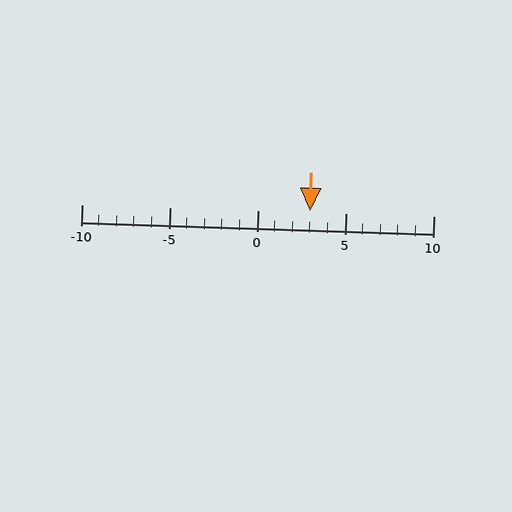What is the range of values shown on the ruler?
The ruler shows values from -10 to 10.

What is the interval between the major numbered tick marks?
The major tick marks are spaced 5 units apart.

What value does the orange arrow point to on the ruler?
The orange arrow points to approximately 3.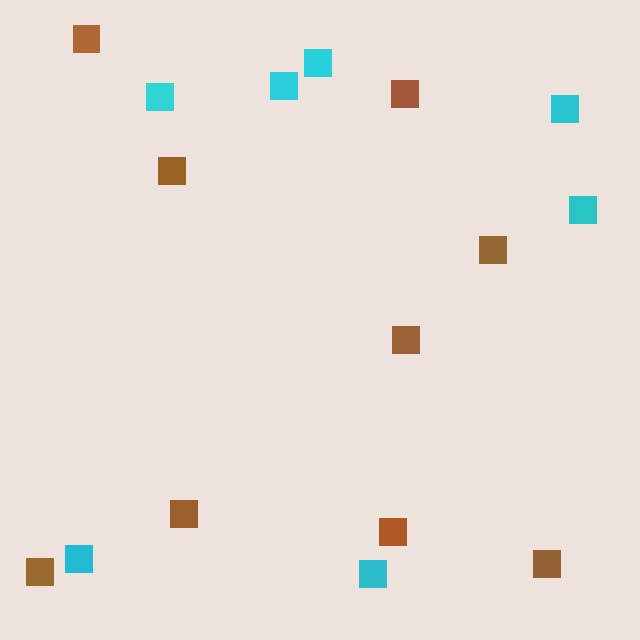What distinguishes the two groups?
There are 2 groups: one group of cyan squares (7) and one group of brown squares (9).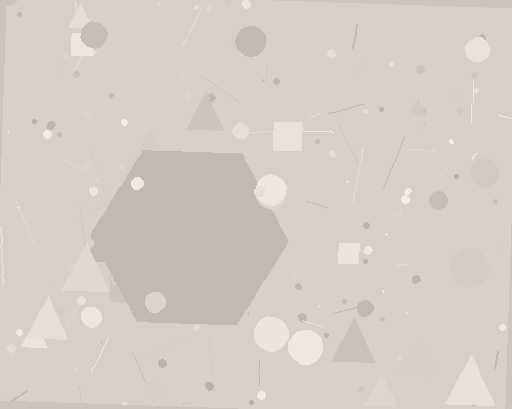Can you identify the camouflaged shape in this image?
The camouflaged shape is a hexagon.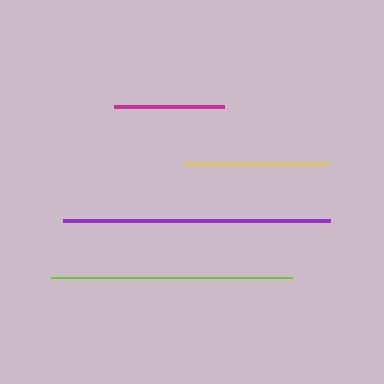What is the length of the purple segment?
The purple segment is approximately 267 pixels long.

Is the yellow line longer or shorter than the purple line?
The purple line is longer than the yellow line.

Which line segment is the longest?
The purple line is the longest at approximately 267 pixels.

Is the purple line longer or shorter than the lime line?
The purple line is longer than the lime line.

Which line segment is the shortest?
The magenta line is the shortest at approximately 111 pixels.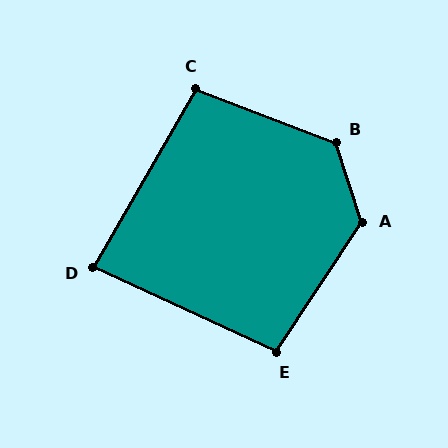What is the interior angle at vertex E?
Approximately 99 degrees (obtuse).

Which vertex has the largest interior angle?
B, at approximately 129 degrees.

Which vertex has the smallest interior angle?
D, at approximately 85 degrees.